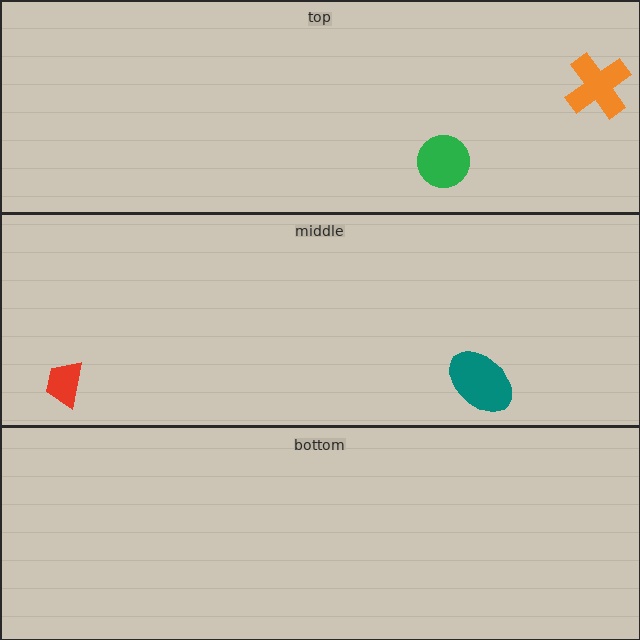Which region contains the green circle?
The top region.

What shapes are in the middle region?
The teal ellipse, the red trapezoid.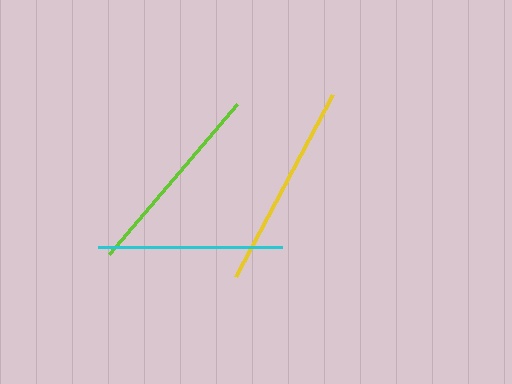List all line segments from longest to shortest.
From longest to shortest: yellow, lime, cyan.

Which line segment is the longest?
The yellow line is the longest at approximately 206 pixels.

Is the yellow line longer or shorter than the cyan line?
The yellow line is longer than the cyan line.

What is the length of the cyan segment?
The cyan segment is approximately 184 pixels long.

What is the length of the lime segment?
The lime segment is approximately 197 pixels long.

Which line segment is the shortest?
The cyan line is the shortest at approximately 184 pixels.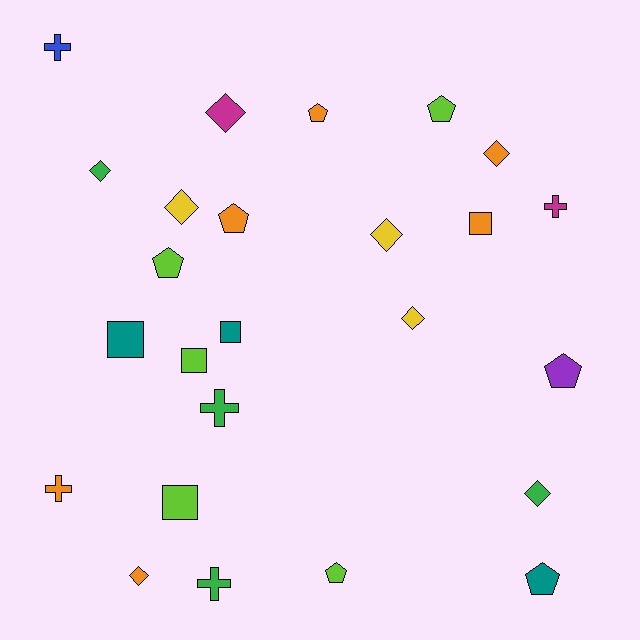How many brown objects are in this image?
There are no brown objects.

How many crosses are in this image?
There are 5 crosses.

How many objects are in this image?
There are 25 objects.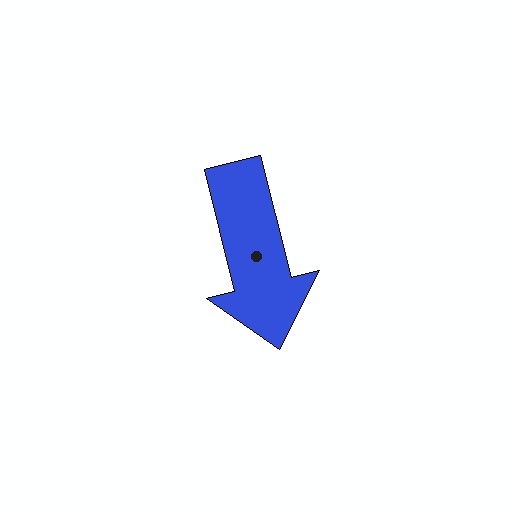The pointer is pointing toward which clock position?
Roughly 6 o'clock.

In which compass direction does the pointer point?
South.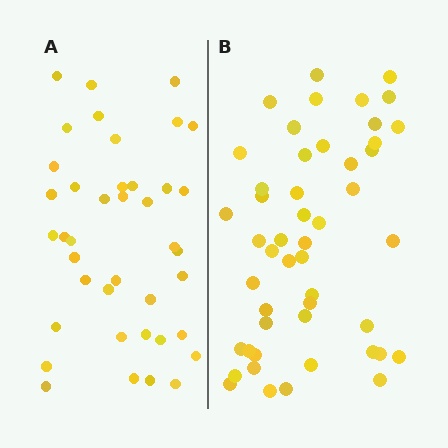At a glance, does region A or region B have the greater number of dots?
Region B (the right region) has more dots.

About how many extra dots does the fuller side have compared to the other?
Region B has roughly 8 or so more dots than region A.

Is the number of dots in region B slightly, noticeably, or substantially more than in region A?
Region B has only slightly more — the two regions are fairly close. The ratio is roughly 1.2 to 1.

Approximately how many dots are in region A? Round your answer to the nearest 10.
About 40 dots.